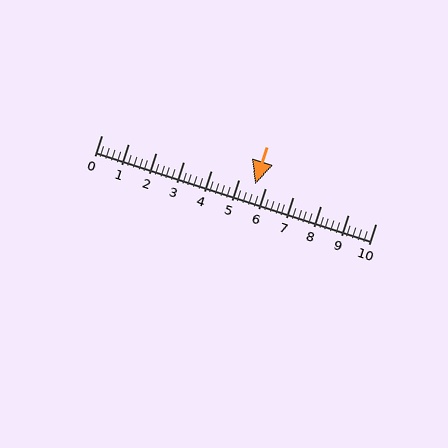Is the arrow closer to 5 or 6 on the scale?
The arrow is closer to 6.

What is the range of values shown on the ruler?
The ruler shows values from 0 to 10.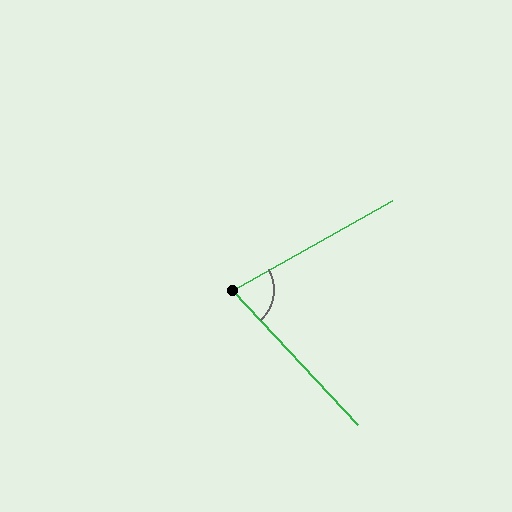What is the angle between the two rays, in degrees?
Approximately 77 degrees.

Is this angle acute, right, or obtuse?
It is acute.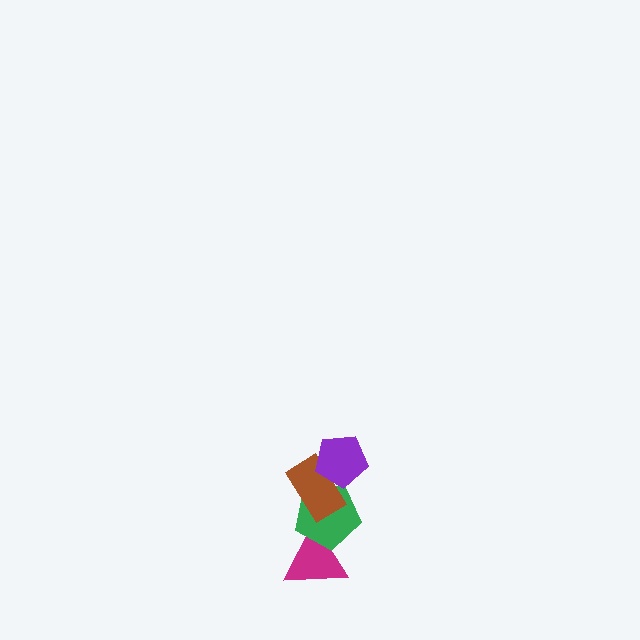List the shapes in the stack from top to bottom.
From top to bottom: the purple pentagon, the brown rectangle, the green pentagon, the magenta triangle.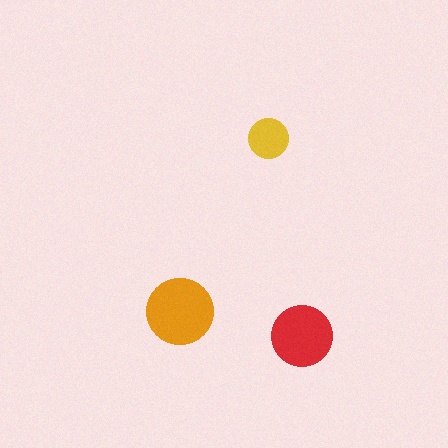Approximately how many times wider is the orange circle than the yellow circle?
About 1.5 times wider.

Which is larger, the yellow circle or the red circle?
The red one.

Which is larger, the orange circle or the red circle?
The orange one.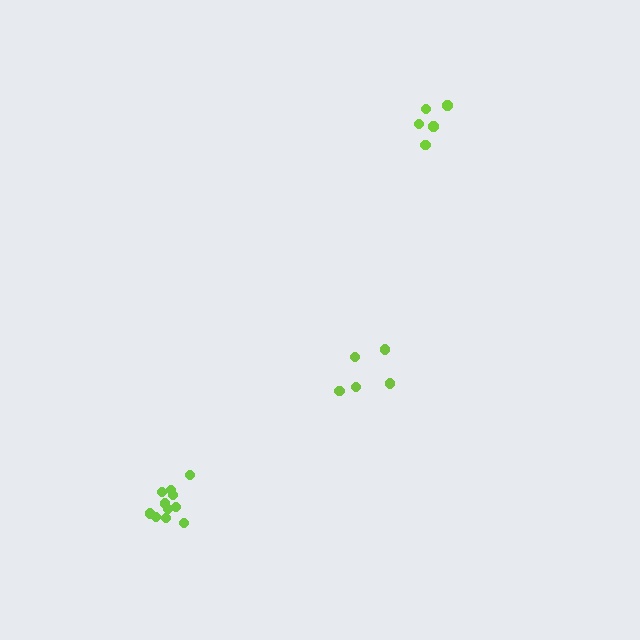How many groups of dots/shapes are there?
There are 3 groups.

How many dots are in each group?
Group 1: 5 dots, Group 2: 11 dots, Group 3: 5 dots (21 total).